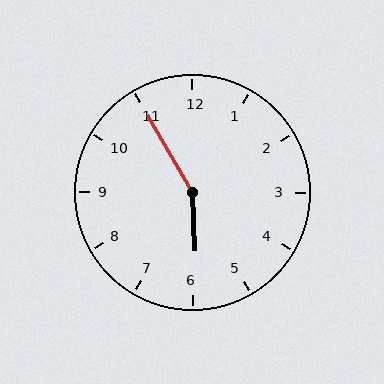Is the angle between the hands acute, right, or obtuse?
It is obtuse.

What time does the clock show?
5:55.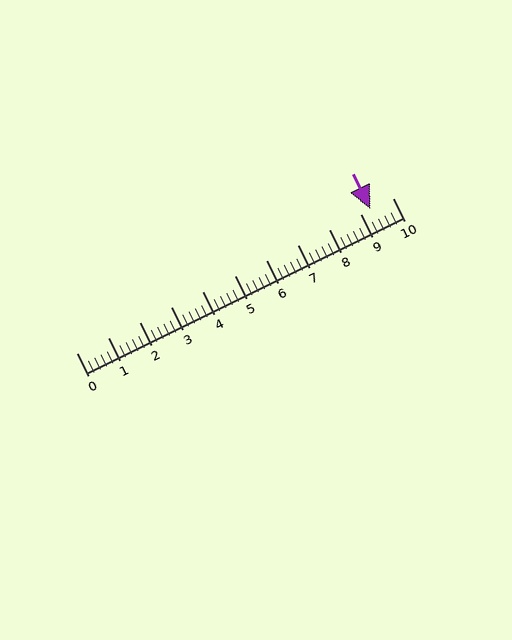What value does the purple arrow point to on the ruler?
The purple arrow points to approximately 9.3.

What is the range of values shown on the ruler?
The ruler shows values from 0 to 10.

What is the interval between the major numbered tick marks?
The major tick marks are spaced 1 units apart.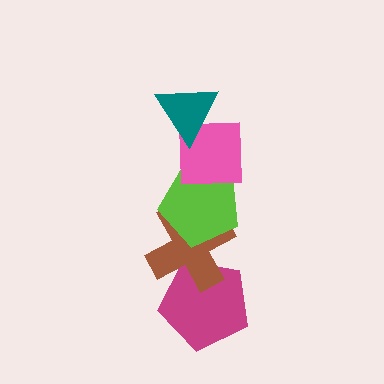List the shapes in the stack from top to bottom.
From top to bottom: the teal triangle, the pink square, the lime pentagon, the brown cross, the magenta pentagon.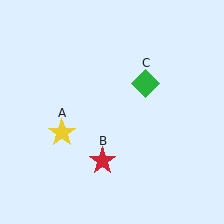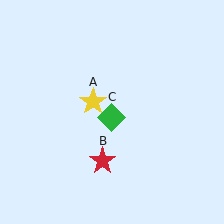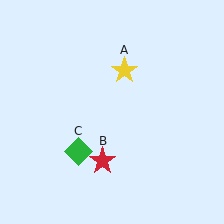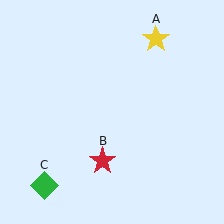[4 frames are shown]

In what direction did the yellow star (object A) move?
The yellow star (object A) moved up and to the right.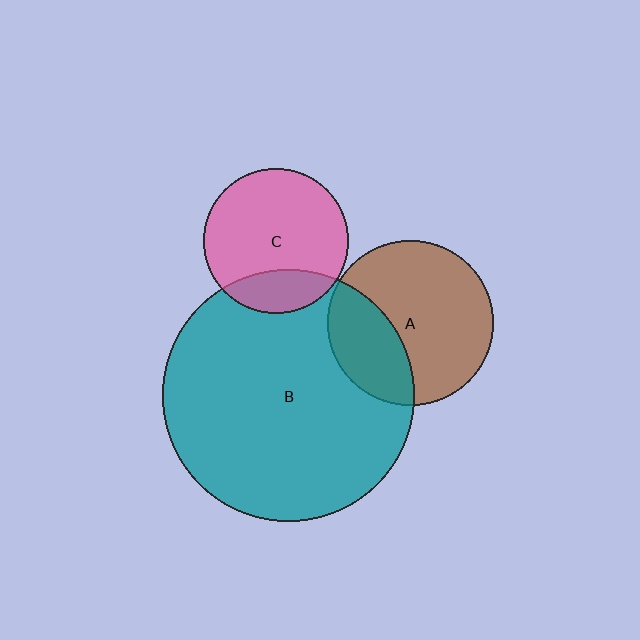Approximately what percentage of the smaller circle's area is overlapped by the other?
Approximately 30%.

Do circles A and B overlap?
Yes.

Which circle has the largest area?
Circle B (teal).